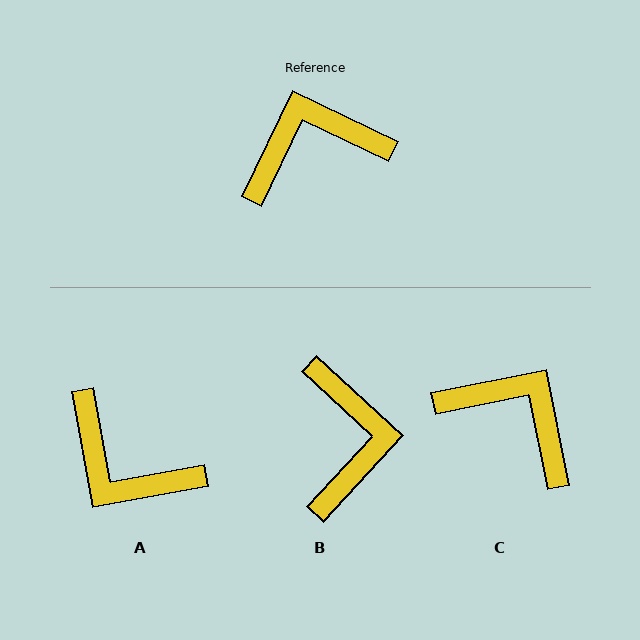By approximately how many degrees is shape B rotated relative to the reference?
Approximately 107 degrees clockwise.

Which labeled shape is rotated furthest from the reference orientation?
A, about 126 degrees away.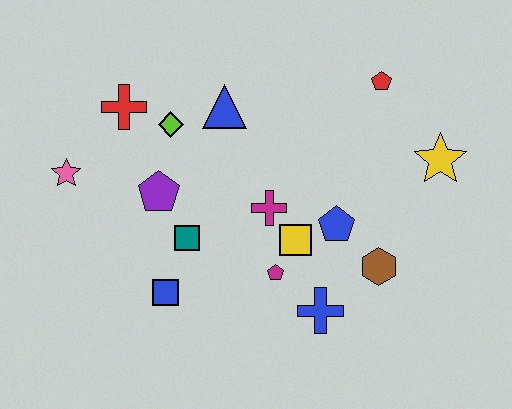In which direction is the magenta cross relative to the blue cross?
The magenta cross is above the blue cross.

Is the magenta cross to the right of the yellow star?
No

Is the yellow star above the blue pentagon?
Yes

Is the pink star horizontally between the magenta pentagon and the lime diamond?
No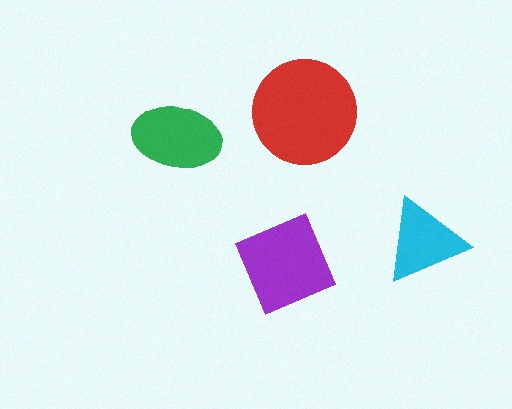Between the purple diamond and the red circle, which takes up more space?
The red circle.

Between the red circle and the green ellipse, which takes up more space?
The red circle.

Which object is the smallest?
The cyan triangle.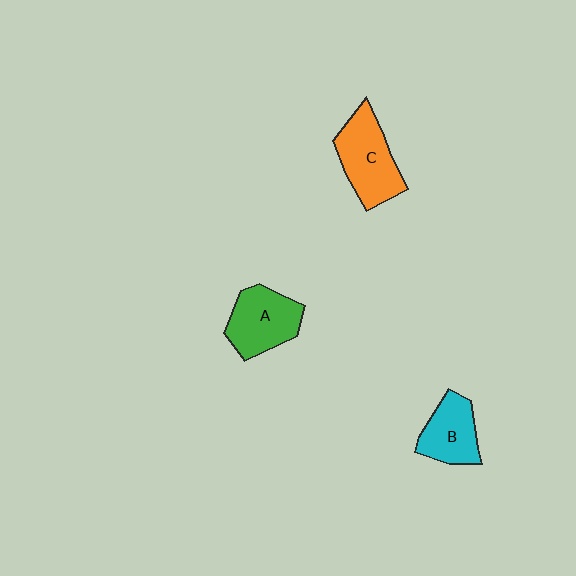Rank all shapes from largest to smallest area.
From largest to smallest: C (orange), A (green), B (cyan).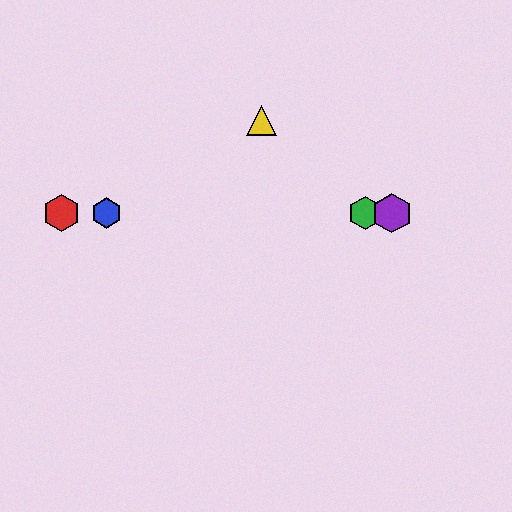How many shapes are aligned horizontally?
4 shapes (the red hexagon, the blue hexagon, the green hexagon, the purple hexagon) are aligned horizontally.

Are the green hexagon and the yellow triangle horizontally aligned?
No, the green hexagon is at y≈213 and the yellow triangle is at y≈121.